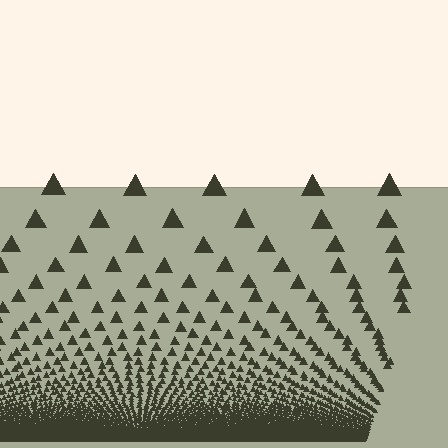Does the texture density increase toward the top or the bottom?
Density increases toward the bottom.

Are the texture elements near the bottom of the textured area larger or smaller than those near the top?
Smaller. The gradient is inverted — elements near the bottom are smaller and denser.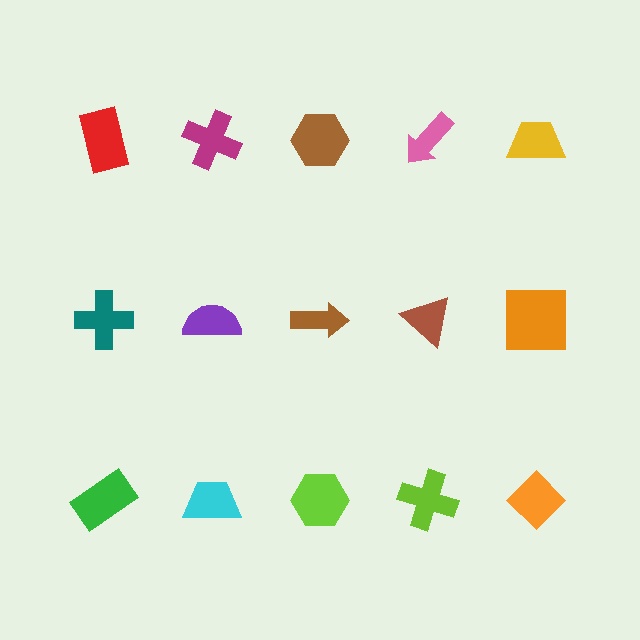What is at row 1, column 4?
A pink arrow.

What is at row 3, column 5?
An orange diamond.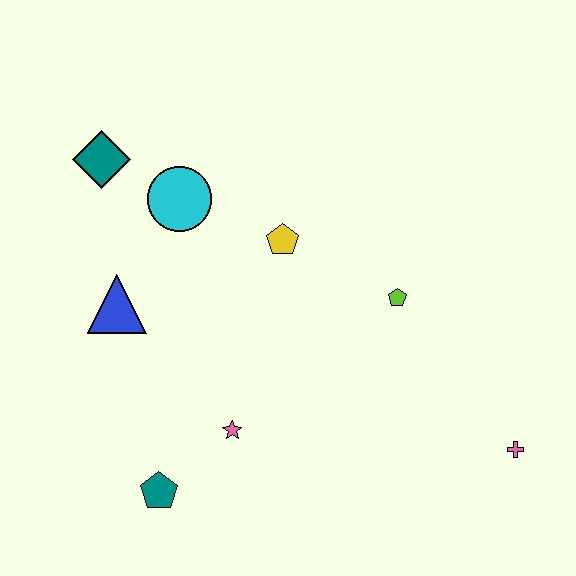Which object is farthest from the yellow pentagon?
The pink cross is farthest from the yellow pentagon.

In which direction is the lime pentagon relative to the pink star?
The lime pentagon is to the right of the pink star.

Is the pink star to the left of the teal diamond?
No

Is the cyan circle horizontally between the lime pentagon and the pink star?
No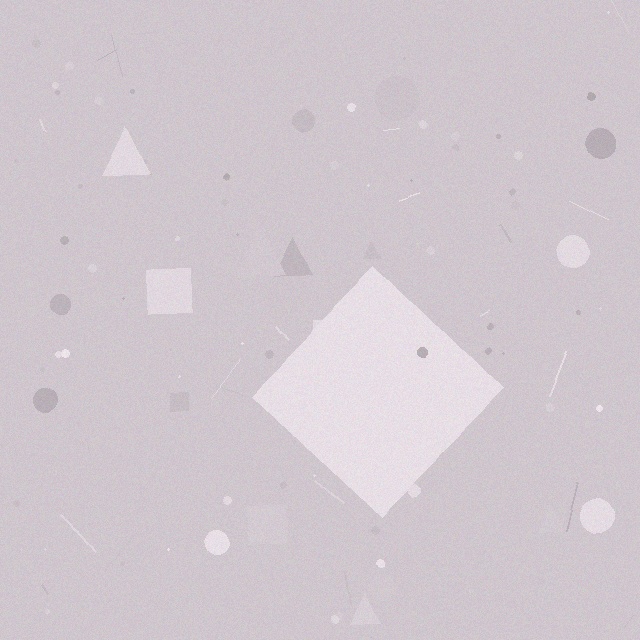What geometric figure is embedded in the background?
A diamond is embedded in the background.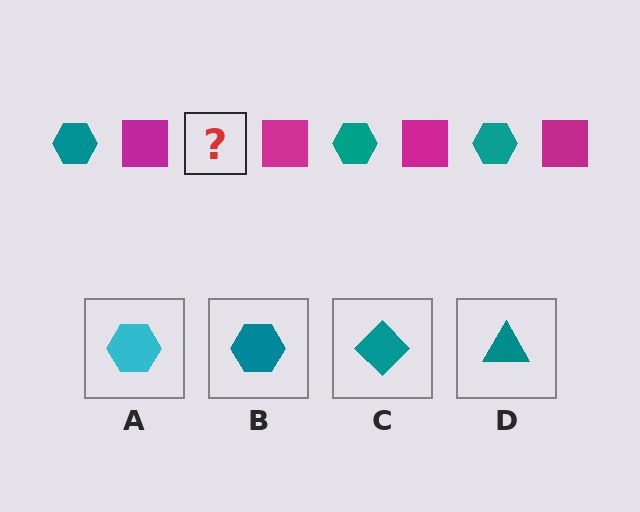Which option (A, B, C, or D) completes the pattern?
B.